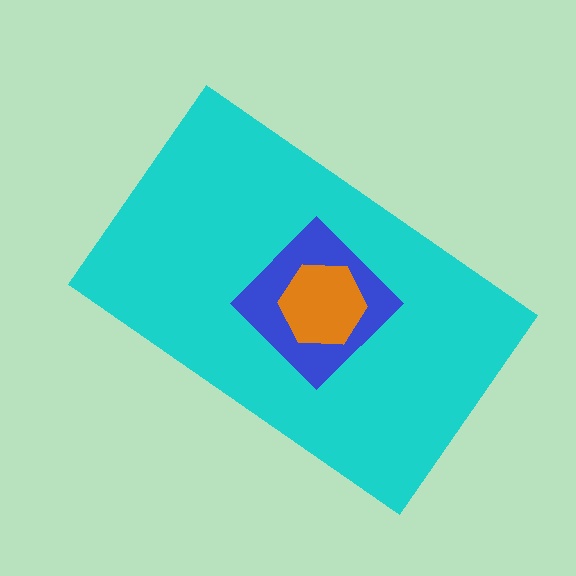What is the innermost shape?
The orange hexagon.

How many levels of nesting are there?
3.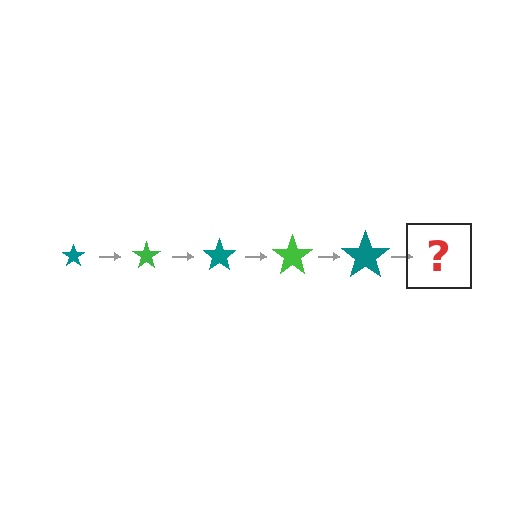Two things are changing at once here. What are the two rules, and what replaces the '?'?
The two rules are that the star grows larger each step and the color cycles through teal and green. The '?' should be a green star, larger than the previous one.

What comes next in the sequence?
The next element should be a green star, larger than the previous one.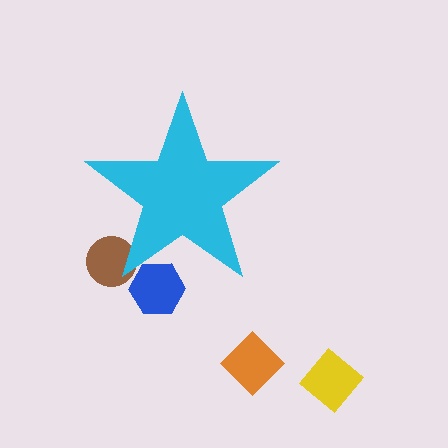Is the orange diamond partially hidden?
No, the orange diamond is fully visible.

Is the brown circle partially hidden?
Yes, the brown circle is partially hidden behind the cyan star.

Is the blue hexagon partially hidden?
Yes, the blue hexagon is partially hidden behind the cyan star.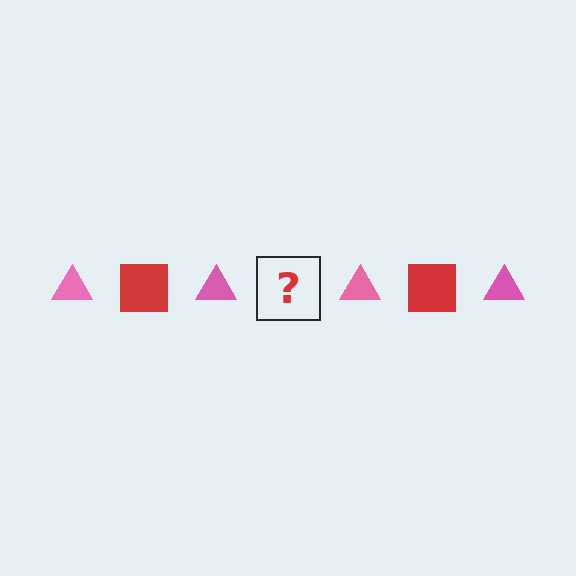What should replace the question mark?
The question mark should be replaced with a red square.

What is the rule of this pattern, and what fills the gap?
The rule is that the pattern alternates between pink triangle and red square. The gap should be filled with a red square.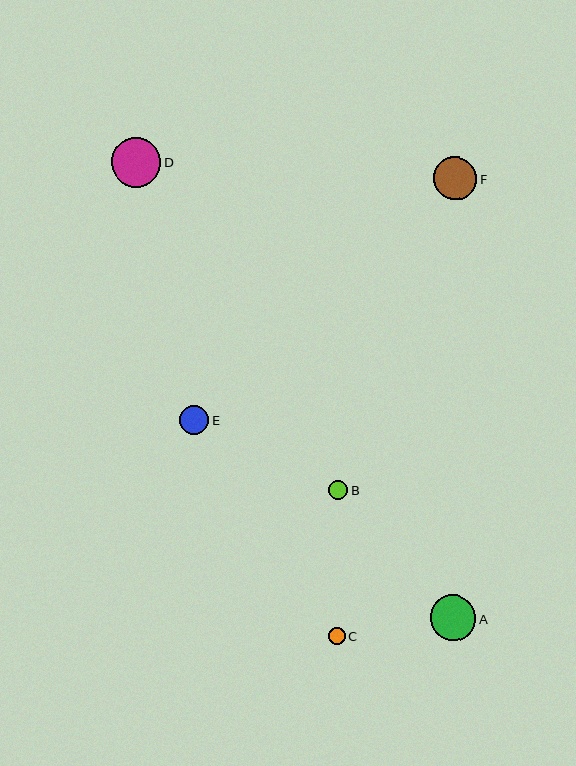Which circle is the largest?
Circle D is the largest with a size of approximately 50 pixels.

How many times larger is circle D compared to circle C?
Circle D is approximately 2.9 times the size of circle C.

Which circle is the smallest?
Circle C is the smallest with a size of approximately 17 pixels.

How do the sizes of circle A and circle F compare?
Circle A and circle F are approximately the same size.